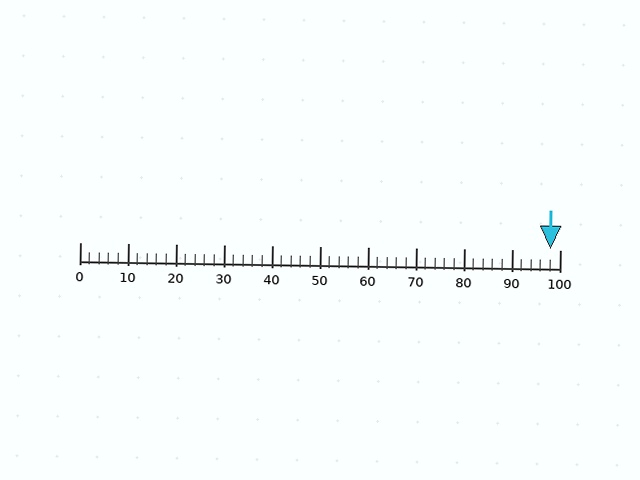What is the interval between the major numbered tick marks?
The major tick marks are spaced 10 units apart.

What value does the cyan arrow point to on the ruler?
The cyan arrow points to approximately 98.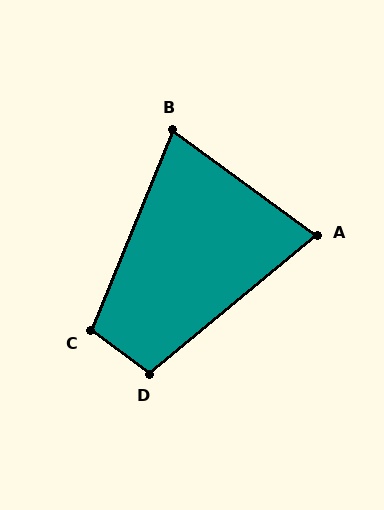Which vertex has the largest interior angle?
C, at approximately 104 degrees.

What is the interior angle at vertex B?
Approximately 76 degrees (acute).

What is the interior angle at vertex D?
Approximately 104 degrees (obtuse).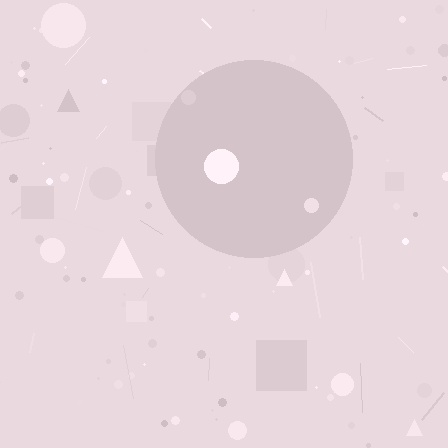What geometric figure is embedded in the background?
A circle is embedded in the background.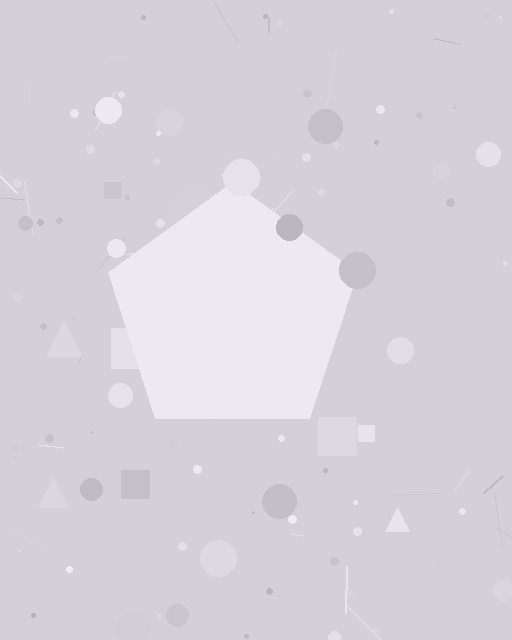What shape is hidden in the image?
A pentagon is hidden in the image.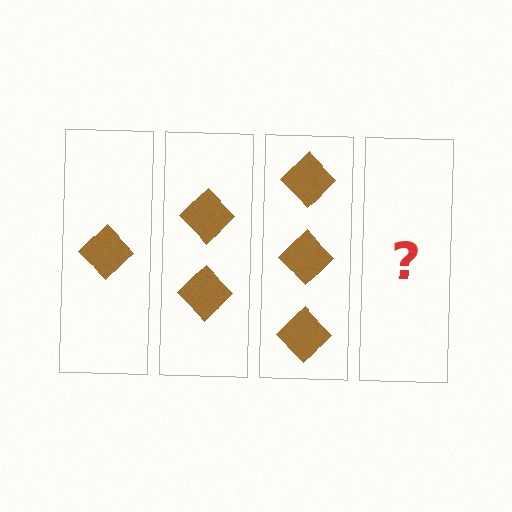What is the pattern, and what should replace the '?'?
The pattern is that each step adds one more diamond. The '?' should be 4 diamonds.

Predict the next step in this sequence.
The next step is 4 diamonds.